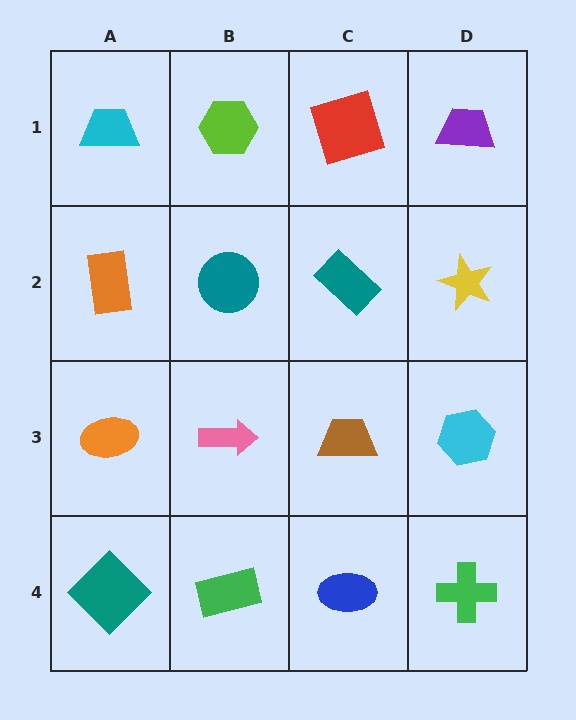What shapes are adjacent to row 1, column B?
A teal circle (row 2, column B), a cyan trapezoid (row 1, column A), a red square (row 1, column C).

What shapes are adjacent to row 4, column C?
A brown trapezoid (row 3, column C), a green rectangle (row 4, column B), a green cross (row 4, column D).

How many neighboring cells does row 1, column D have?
2.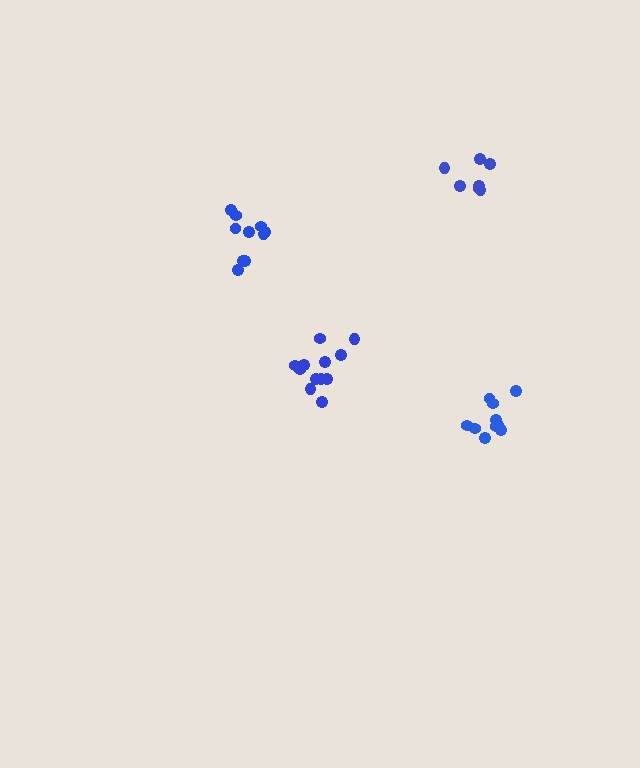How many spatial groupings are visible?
There are 4 spatial groupings.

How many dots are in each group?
Group 1: 7 dots, Group 2: 10 dots, Group 3: 10 dots, Group 4: 12 dots (39 total).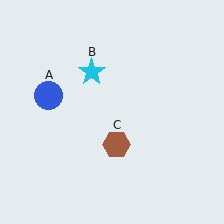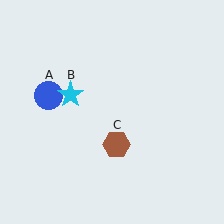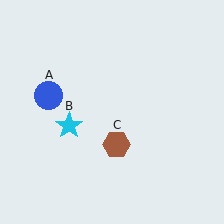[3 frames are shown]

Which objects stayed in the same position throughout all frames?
Blue circle (object A) and brown hexagon (object C) remained stationary.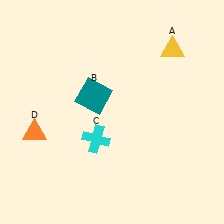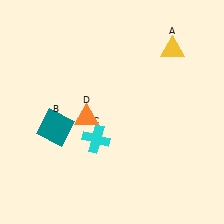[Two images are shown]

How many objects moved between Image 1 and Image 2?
2 objects moved between the two images.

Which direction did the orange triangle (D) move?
The orange triangle (D) moved right.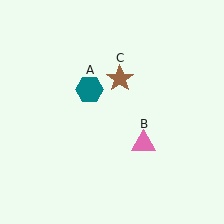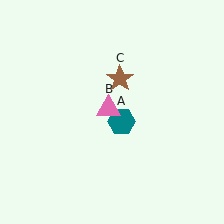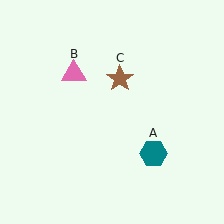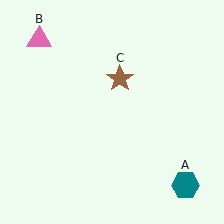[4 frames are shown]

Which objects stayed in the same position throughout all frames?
Brown star (object C) remained stationary.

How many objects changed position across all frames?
2 objects changed position: teal hexagon (object A), pink triangle (object B).